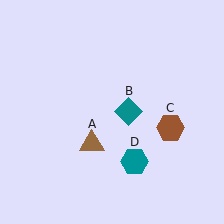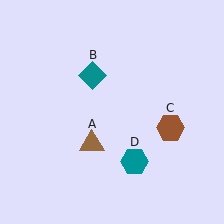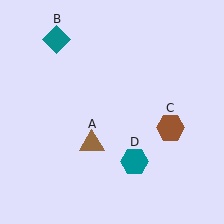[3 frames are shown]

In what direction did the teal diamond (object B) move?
The teal diamond (object B) moved up and to the left.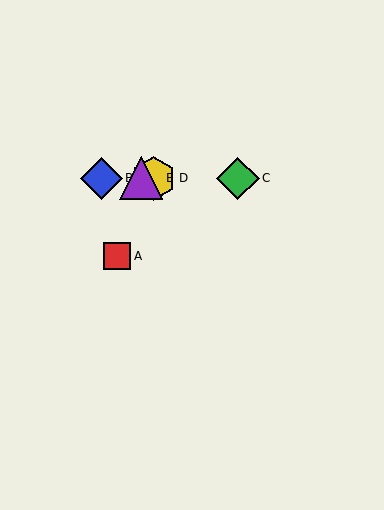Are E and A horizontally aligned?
No, E is at y≈178 and A is at y≈256.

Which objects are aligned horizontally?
Objects B, C, D, E are aligned horizontally.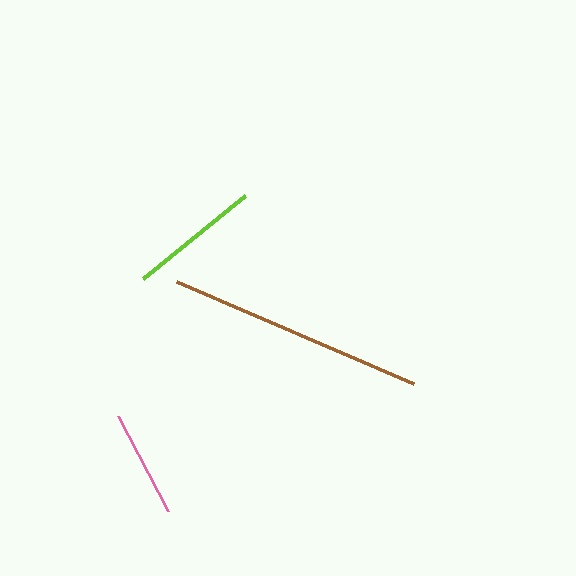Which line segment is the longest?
The brown line is the longest at approximately 259 pixels.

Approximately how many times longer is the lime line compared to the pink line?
The lime line is approximately 1.2 times the length of the pink line.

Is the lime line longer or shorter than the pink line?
The lime line is longer than the pink line.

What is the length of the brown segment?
The brown segment is approximately 259 pixels long.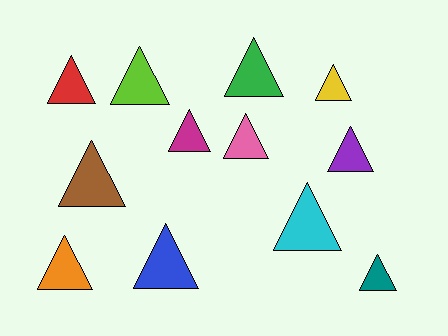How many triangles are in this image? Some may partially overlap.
There are 12 triangles.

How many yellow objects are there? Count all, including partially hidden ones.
There is 1 yellow object.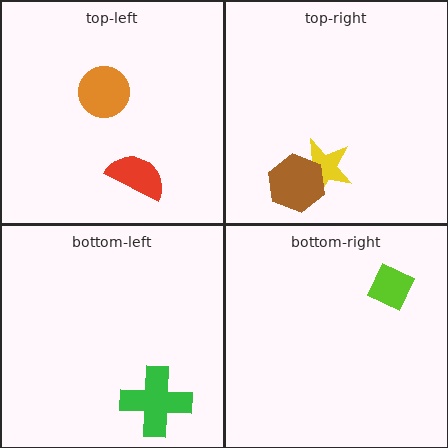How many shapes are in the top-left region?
2.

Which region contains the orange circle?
The top-left region.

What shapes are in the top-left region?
The red semicircle, the orange circle.